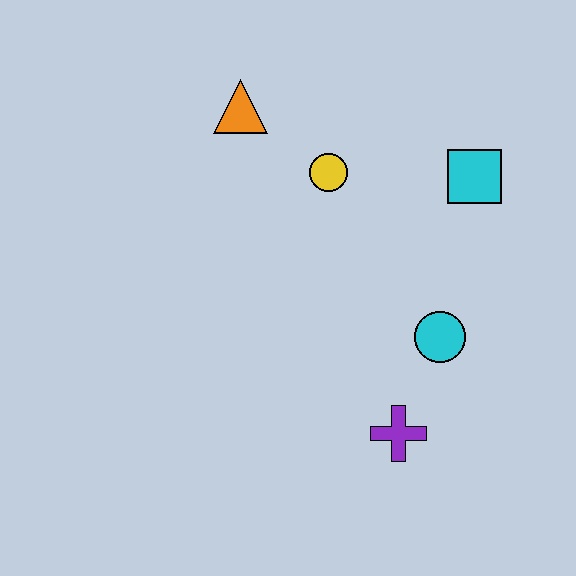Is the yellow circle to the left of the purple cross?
Yes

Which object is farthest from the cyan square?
The purple cross is farthest from the cyan square.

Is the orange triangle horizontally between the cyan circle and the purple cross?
No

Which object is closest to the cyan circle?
The purple cross is closest to the cyan circle.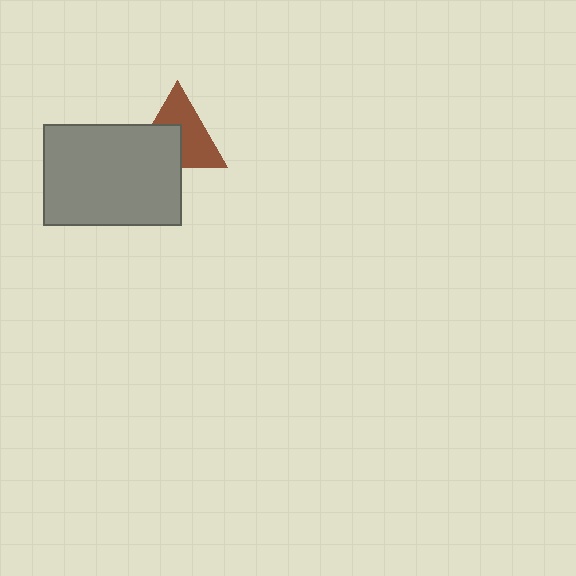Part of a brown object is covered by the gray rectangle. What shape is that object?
It is a triangle.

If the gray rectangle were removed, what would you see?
You would see the complete brown triangle.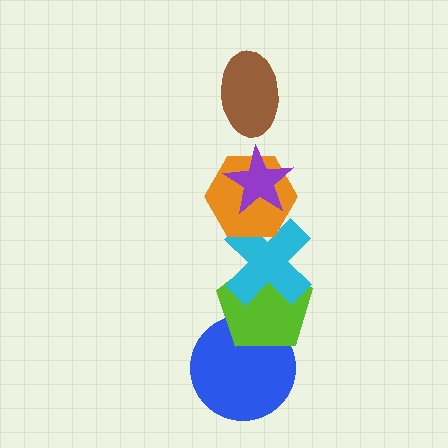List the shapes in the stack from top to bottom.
From top to bottom: the brown ellipse, the purple star, the orange hexagon, the cyan cross, the lime pentagon, the blue circle.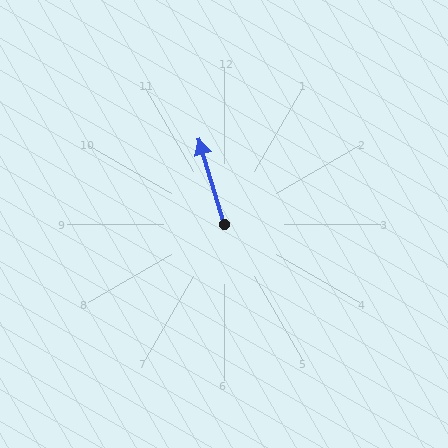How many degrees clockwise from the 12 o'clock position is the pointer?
Approximately 344 degrees.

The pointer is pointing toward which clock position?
Roughly 11 o'clock.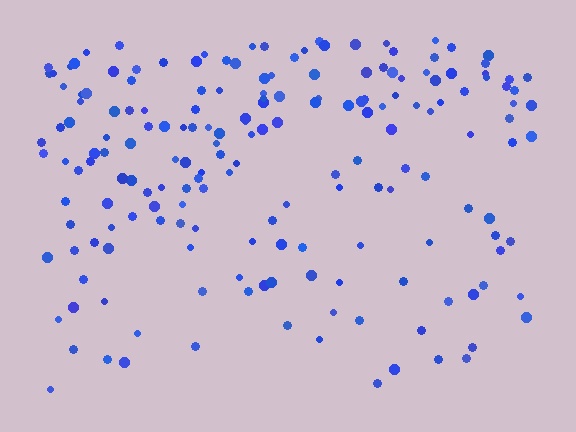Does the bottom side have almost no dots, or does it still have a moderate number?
Still a moderate number, just noticeably fewer than the top.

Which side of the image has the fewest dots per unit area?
The bottom.